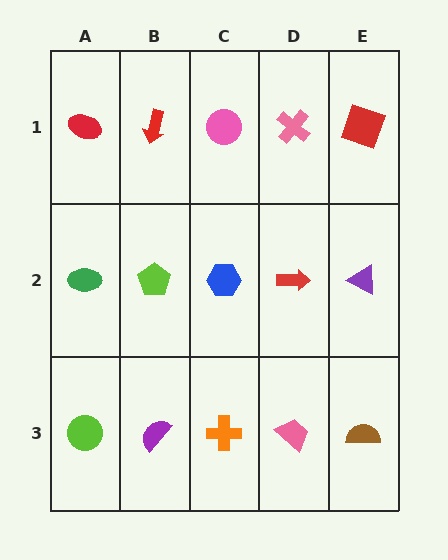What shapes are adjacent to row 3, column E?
A purple triangle (row 2, column E), a pink trapezoid (row 3, column D).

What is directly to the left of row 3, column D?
An orange cross.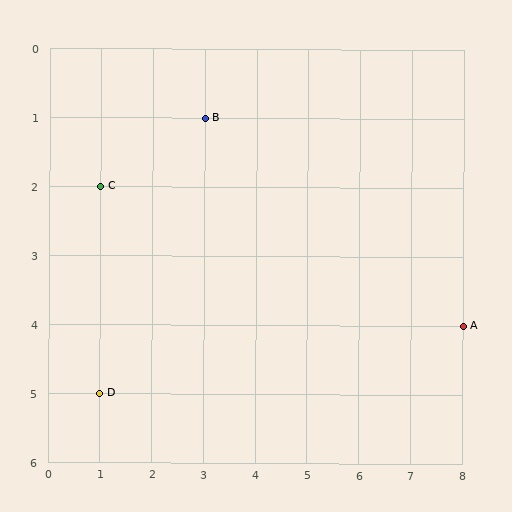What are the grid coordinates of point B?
Point B is at grid coordinates (3, 1).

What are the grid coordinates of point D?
Point D is at grid coordinates (1, 5).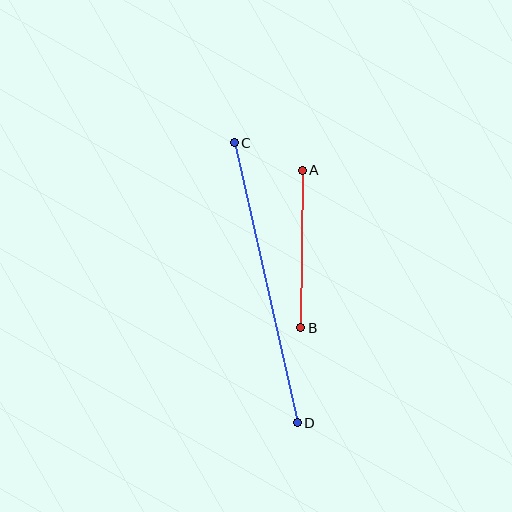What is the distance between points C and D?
The distance is approximately 287 pixels.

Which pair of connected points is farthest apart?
Points C and D are farthest apart.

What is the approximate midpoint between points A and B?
The midpoint is at approximately (302, 249) pixels.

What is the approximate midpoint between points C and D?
The midpoint is at approximately (266, 283) pixels.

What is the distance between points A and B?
The distance is approximately 158 pixels.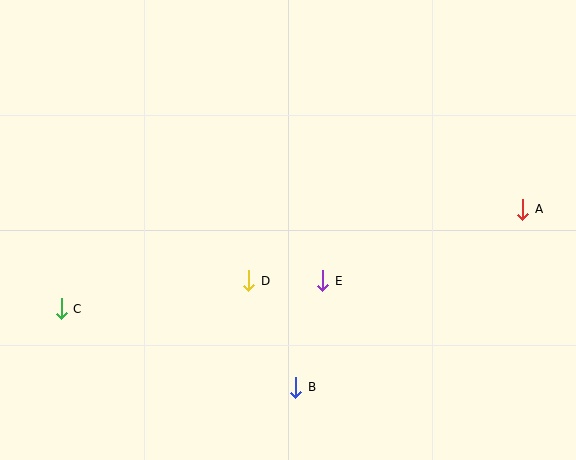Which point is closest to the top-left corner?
Point C is closest to the top-left corner.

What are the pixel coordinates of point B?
Point B is at (296, 387).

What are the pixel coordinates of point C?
Point C is at (61, 309).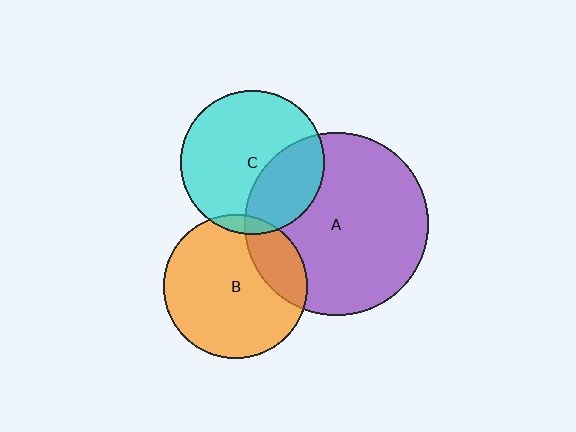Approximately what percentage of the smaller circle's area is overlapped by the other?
Approximately 30%.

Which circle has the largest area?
Circle A (purple).